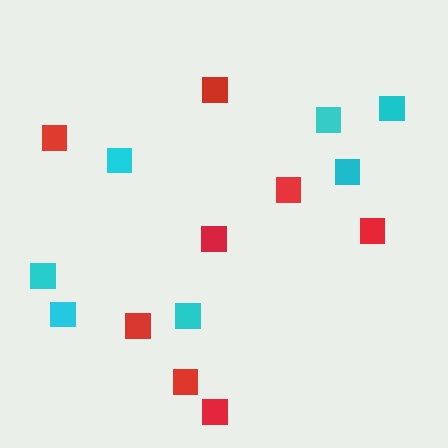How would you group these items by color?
There are 2 groups: one group of red squares (8) and one group of cyan squares (7).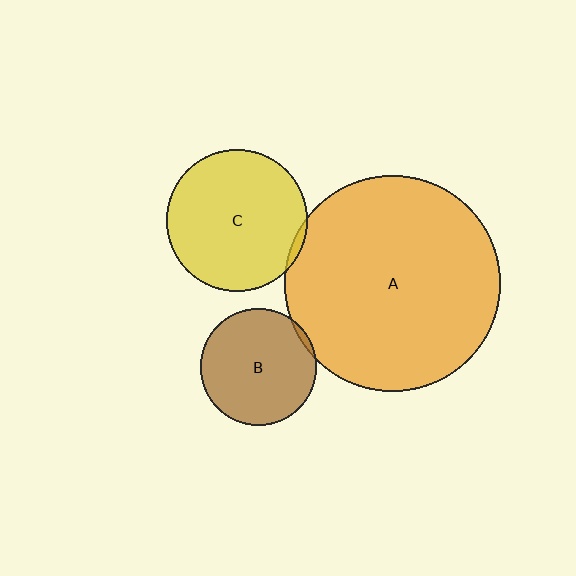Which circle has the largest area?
Circle A (orange).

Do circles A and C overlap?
Yes.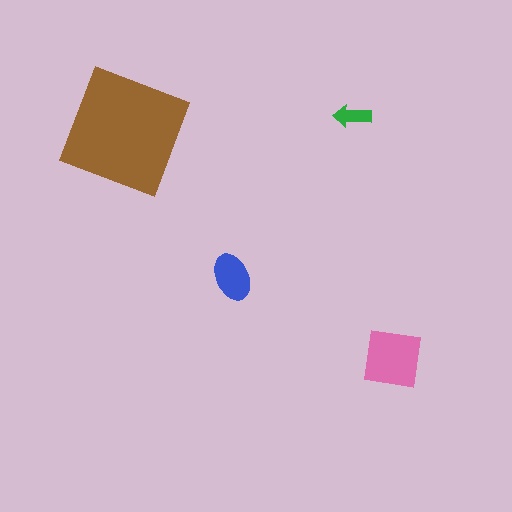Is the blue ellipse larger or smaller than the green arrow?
Larger.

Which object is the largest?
The brown square.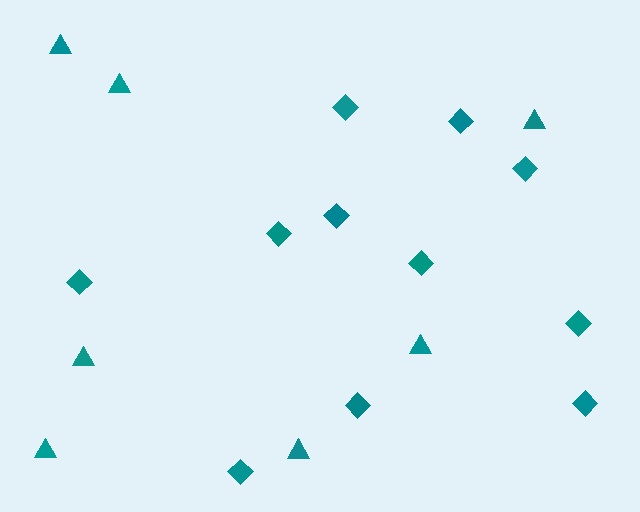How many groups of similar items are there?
There are 2 groups: one group of triangles (7) and one group of diamonds (11).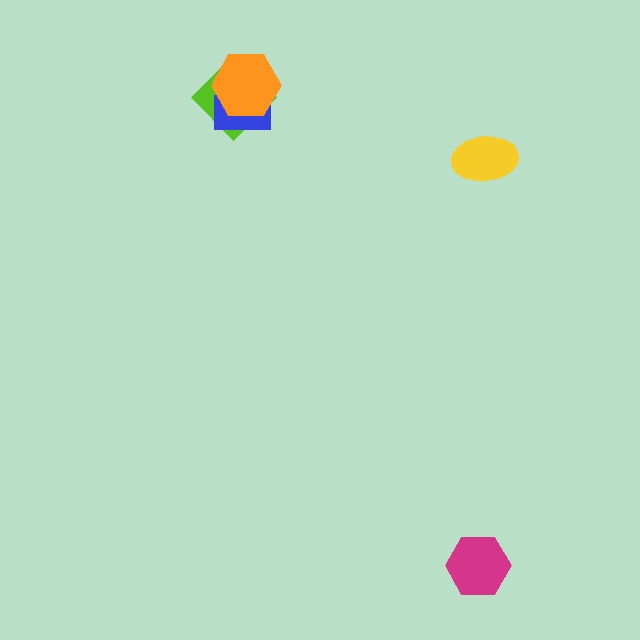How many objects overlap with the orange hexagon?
2 objects overlap with the orange hexagon.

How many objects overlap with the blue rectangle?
2 objects overlap with the blue rectangle.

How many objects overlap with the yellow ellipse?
0 objects overlap with the yellow ellipse.